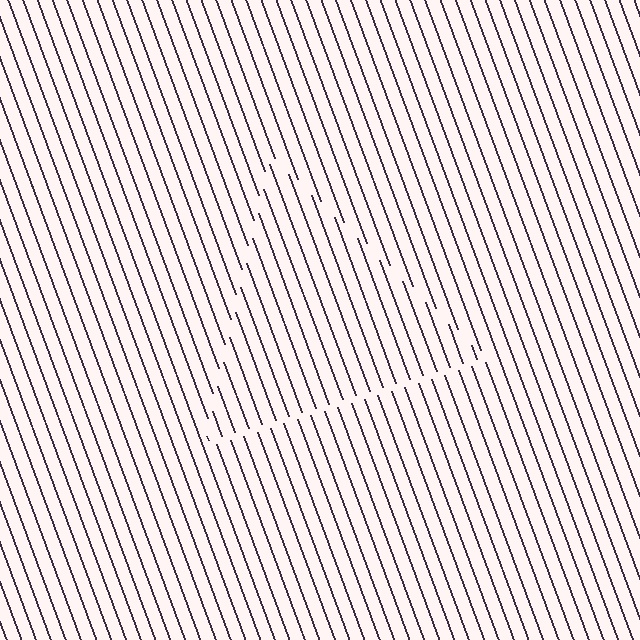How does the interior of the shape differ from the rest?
The interior of the shape contains the same grating, shifted by half a period — the contour is defined by the phase discontinuity where line-ends from the inner and outer gratings abut.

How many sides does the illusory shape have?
3 sides — the line-ends trace a triangle.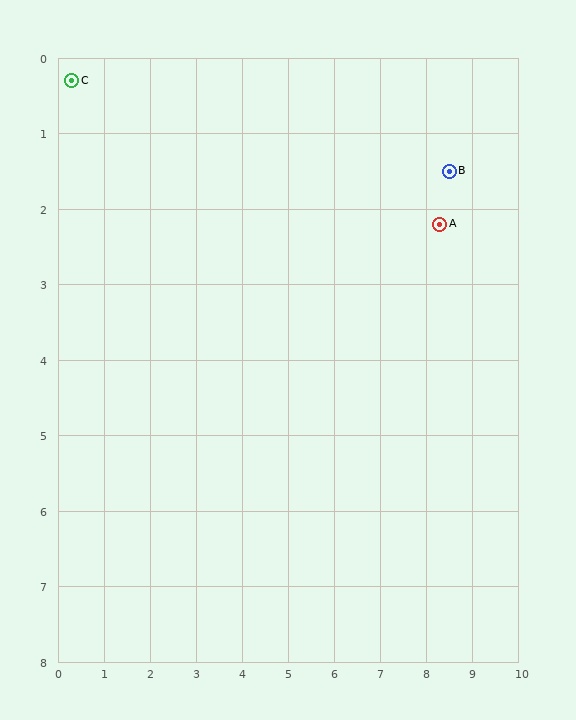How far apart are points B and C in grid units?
Points B and C are about 8.3 grid units apart.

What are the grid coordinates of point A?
Point A is at approximately (8.3, 2.2).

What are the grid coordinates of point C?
Point C is at approximately (0.3, 0.3).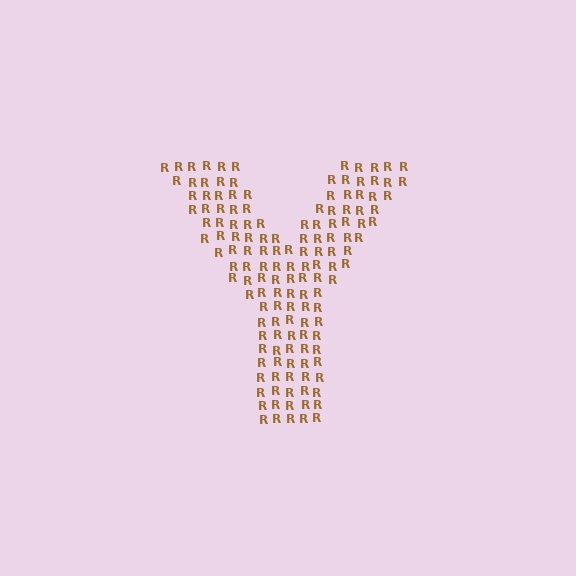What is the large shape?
The large shape is the letter Y.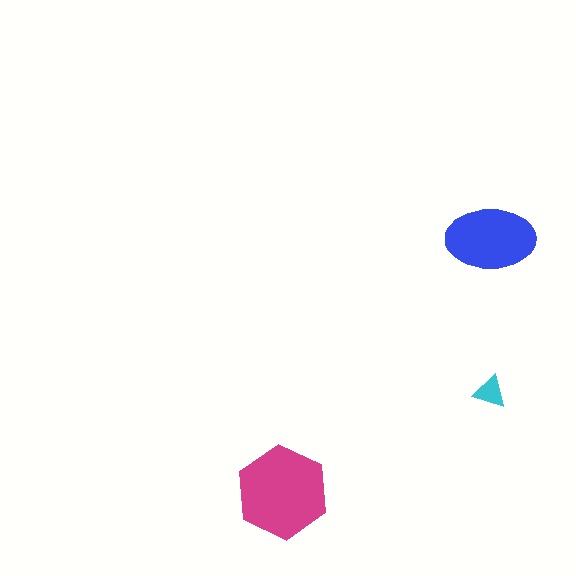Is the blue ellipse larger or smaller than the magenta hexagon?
Smaller.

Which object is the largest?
The magenta hexagon.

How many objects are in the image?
There are 3 objects in the image.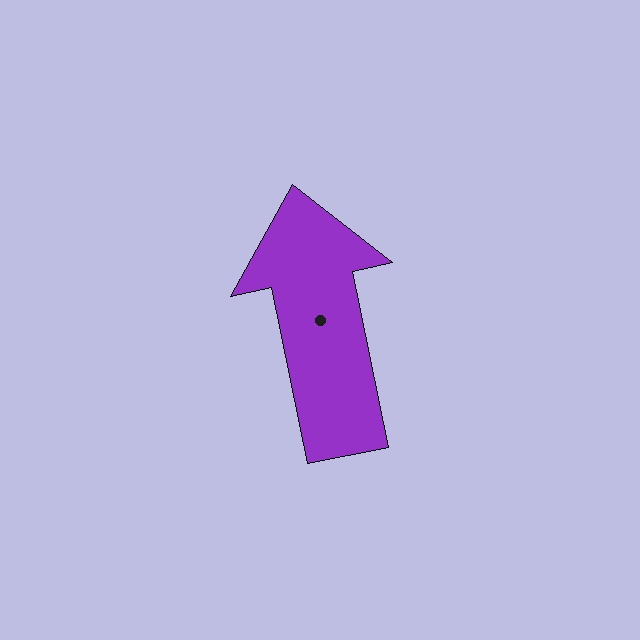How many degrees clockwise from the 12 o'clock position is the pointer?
Approximately 348 degrees.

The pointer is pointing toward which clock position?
Roughly 12 o'clock.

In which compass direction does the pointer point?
North.